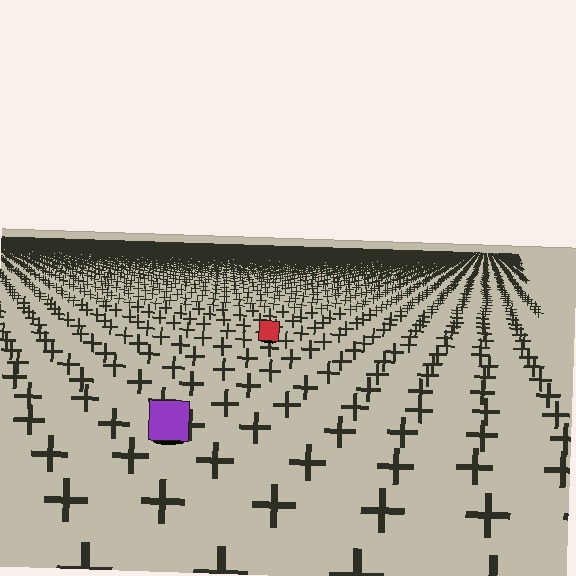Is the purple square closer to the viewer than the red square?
Yes. The purple square is closer — you can tell from the texture gradient: the ground texture is coarser near it.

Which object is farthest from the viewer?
The red square is farthest from the viewer. It appears smaller and the ground texture around it is denser.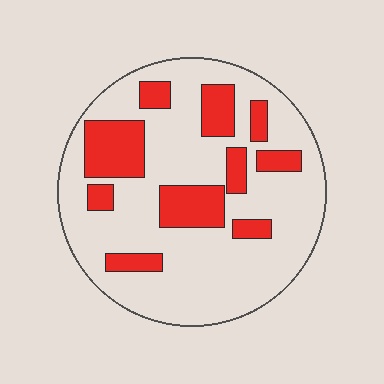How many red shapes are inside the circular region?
10.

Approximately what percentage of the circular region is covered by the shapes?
Approximately 25%.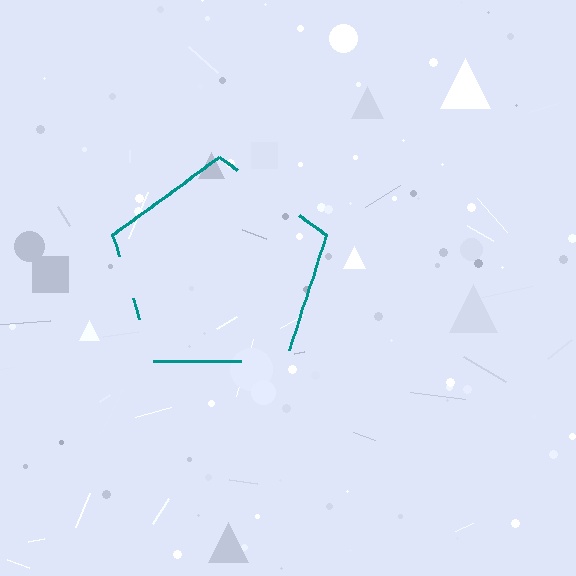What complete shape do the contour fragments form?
The contour fragments form a pentagon.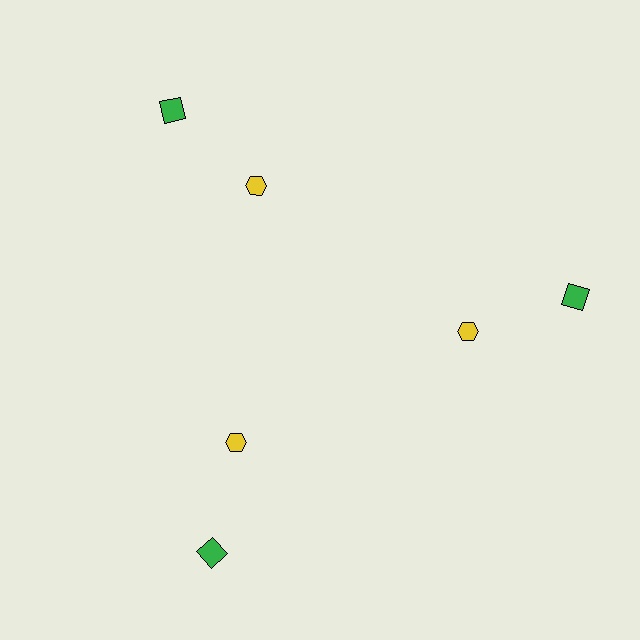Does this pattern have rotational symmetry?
Yes, this pattern has 3-fold rotational symmetry. It looks the same after rotating 120 degrees around the center.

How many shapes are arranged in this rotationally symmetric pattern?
There are 6 shapes, arranged in 3 groups of 2.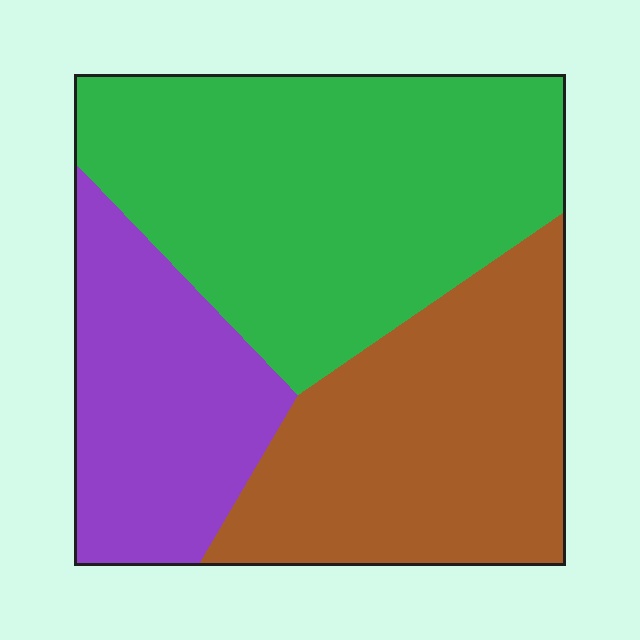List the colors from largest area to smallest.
From largest to smallest: green, brown, purple.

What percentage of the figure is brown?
Brown covers 33% of the figure.